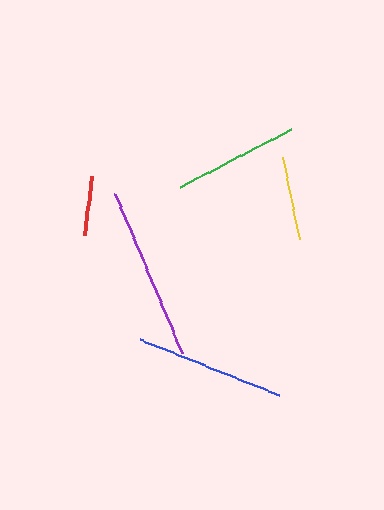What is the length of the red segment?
The red segment is approximately 60 pixels long.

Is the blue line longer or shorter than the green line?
The blue line is longer than the green line.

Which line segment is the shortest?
The red line is the shortest at approximately 60 pixels.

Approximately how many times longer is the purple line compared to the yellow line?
The purple line is approximately 2.1 times the length of the yellow line.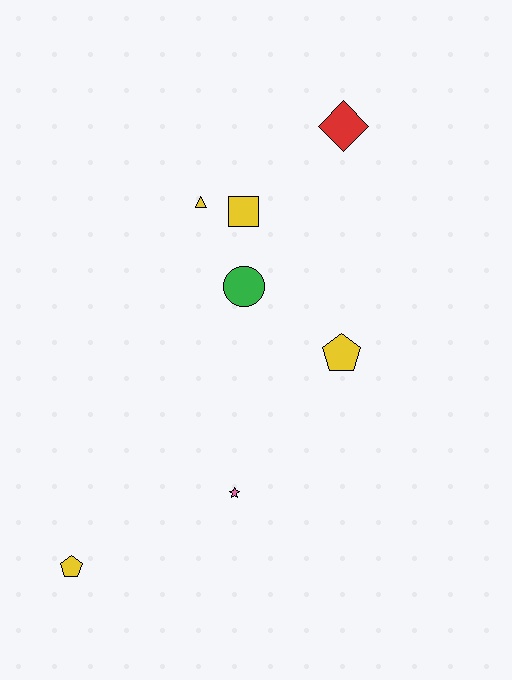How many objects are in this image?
There are 7 objects.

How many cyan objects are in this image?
There are no cyan objects.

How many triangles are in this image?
There is 1 triangle.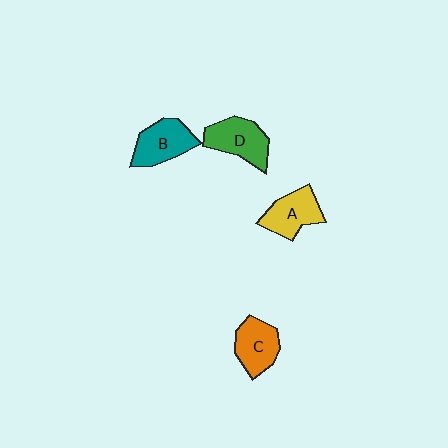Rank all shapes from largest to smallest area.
From largest to smallest: D (green), B (teal), A (yellow), C (orange).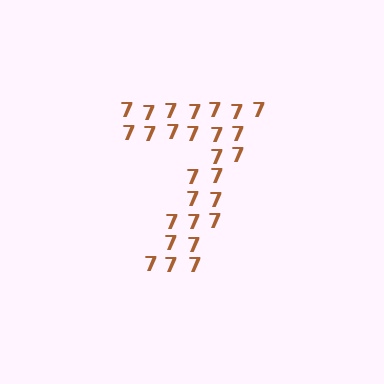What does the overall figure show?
The overall figure shows the digit 7.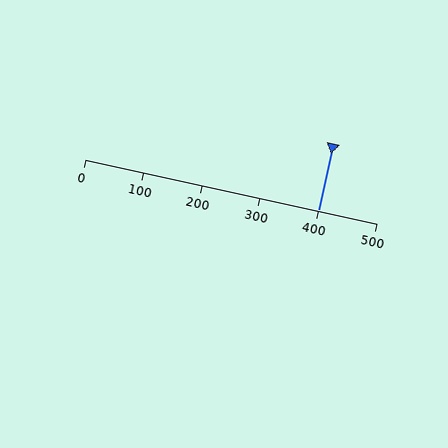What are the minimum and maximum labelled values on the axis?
The axis runs from 0 to 500.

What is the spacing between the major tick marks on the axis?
The major ticks are spaced 100 apart.